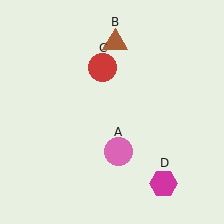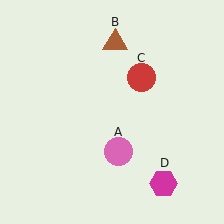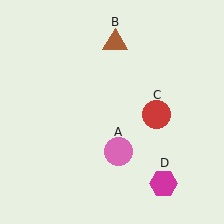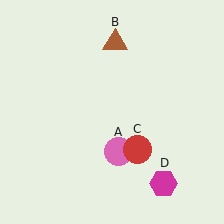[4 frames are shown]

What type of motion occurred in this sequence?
The red circle (object C) rotated clockwise around the center of the scene.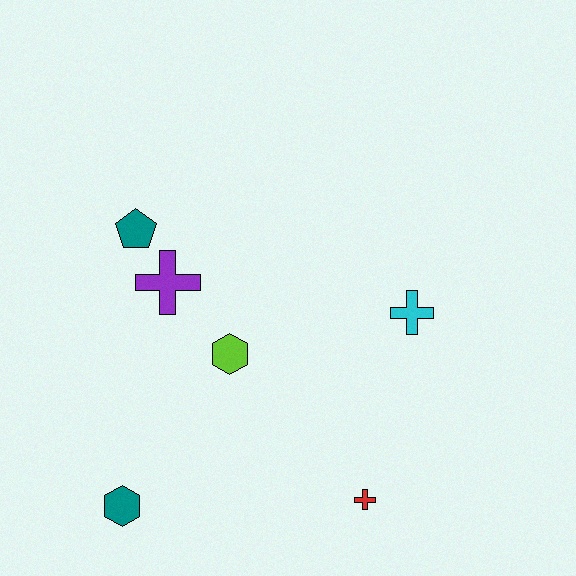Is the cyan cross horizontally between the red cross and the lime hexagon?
No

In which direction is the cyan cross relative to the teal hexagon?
The cyan cross is to the right of the teal hexagon.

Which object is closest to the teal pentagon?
The purple cross is closest to the teal pentagon.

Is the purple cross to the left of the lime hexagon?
Yes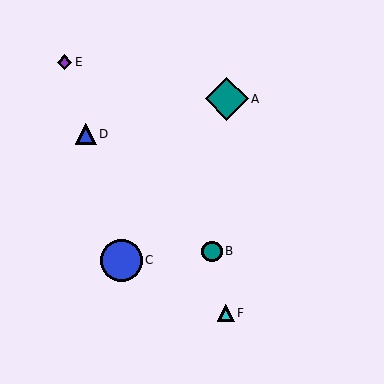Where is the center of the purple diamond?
The center of the purple diamond is at (65, 62).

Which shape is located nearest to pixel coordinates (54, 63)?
The purple diamond (labeled E) at (65, 62) is nearest to that location.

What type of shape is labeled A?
Shape A is a teal diamond.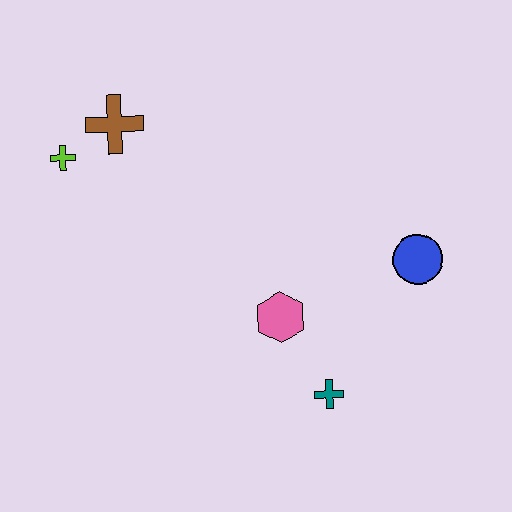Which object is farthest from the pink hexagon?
The lime cross is farthest from the pink hexagon.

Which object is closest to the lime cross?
The brown cross is closest to the lime cross.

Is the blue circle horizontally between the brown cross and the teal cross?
No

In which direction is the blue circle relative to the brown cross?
The blue circle is to the right of the brown cross.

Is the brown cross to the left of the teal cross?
Yes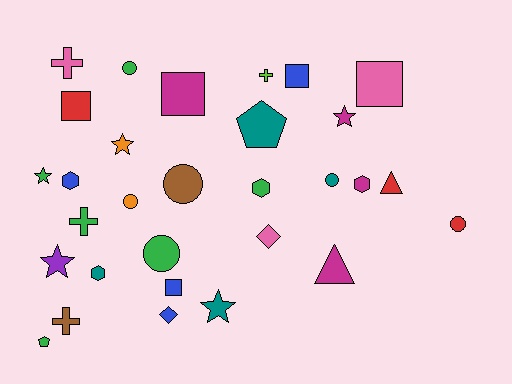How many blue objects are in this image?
There are 4 blue objects.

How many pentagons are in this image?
There are 2 pentagons.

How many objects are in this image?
There are 30 objects.